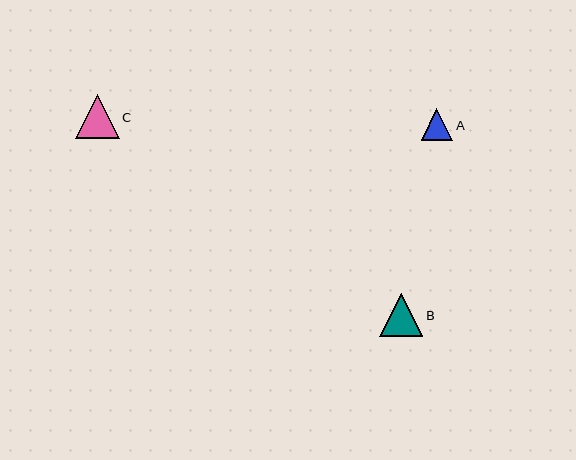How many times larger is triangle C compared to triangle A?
Triangle C is approximately 1.4 times the size of triangle A.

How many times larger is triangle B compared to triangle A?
Triangle B is approximately 1.4 times the size of triangle A.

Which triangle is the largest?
Triangle C is the largest with a size of approximately 44 pixels.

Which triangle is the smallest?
Triangle A is the smallest with a size of approximately 31 pixels.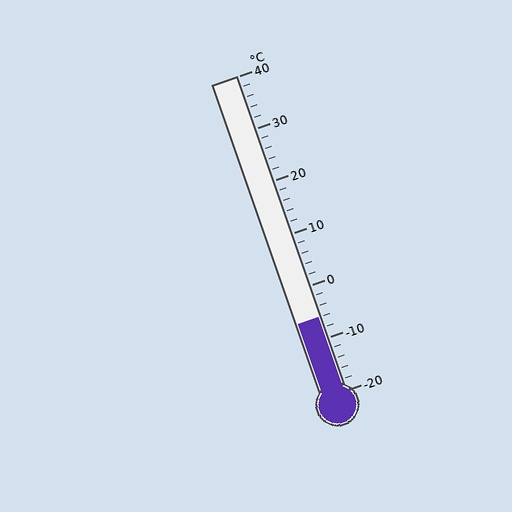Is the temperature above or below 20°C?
The temperature is below 20°C.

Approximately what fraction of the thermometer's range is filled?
The thermometer is filled to approximately 25% of its range.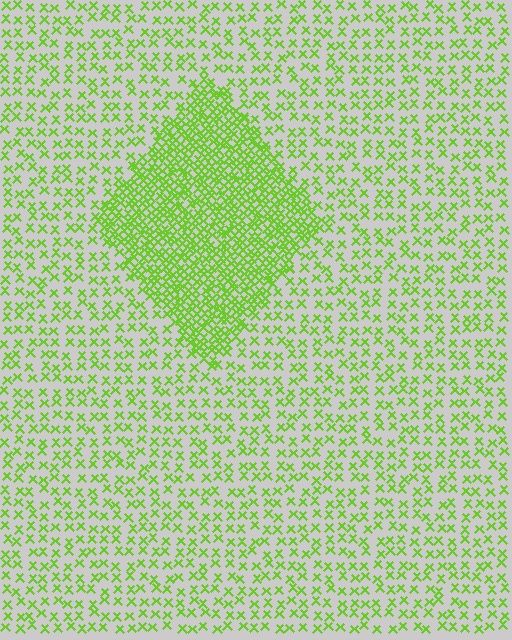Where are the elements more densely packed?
The elements are more densely packed inside the diamond boundary.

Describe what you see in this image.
The image contains small lime elements arranged at two different densities. A diamond-shaped region is visible where the elements are more densely packed than the surrounding area.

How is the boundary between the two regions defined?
The boundary is defined by a change in element density (approximately 2.6x ratio). All elements are the same color, size, and shape.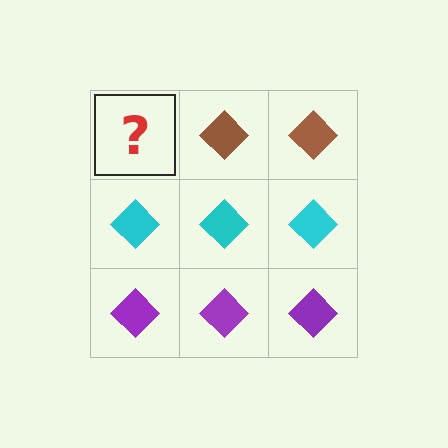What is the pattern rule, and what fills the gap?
The rule is that each row has a consistent color. The gap should be filled with a brown diamond.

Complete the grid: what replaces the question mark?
The question mark should be replaced with a brown diamond.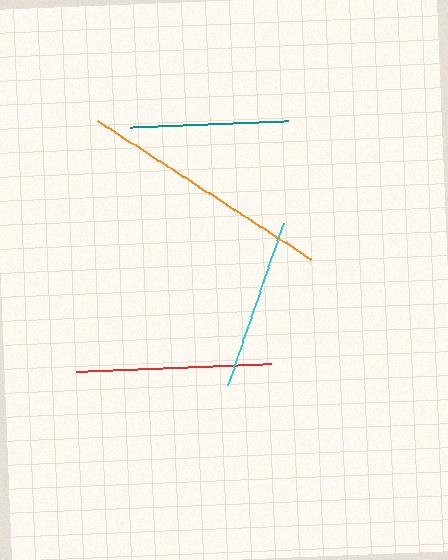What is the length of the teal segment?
The teal segment is approximately 158 pixels long.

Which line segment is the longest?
The orange line is the longest at approximately 255 pixels.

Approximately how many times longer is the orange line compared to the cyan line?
The orange line is approximately 1.5 times the length of the cyan line.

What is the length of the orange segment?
The orange segment is approximately 255 pixels long.